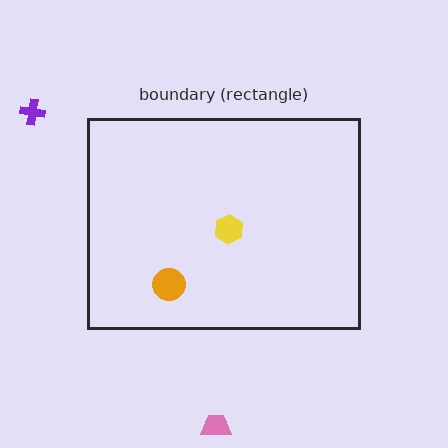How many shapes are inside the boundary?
2 inside, 2 outside.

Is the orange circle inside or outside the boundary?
Inside.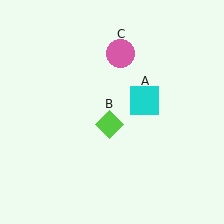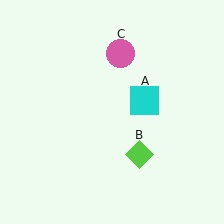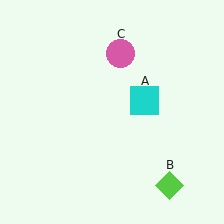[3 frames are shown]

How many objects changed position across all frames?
1 object changed position: lime diamond (object B).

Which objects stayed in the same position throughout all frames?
Cyan square (object A) and pink circle (object C) remained stationary.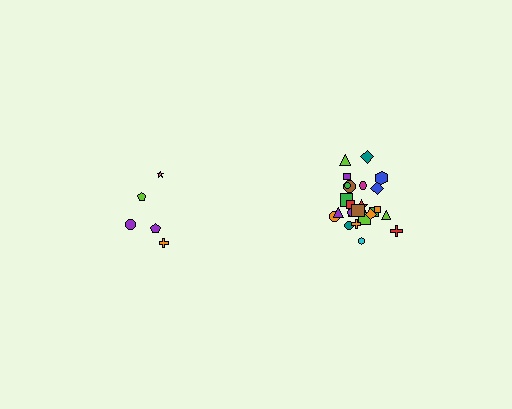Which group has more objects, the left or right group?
The right group.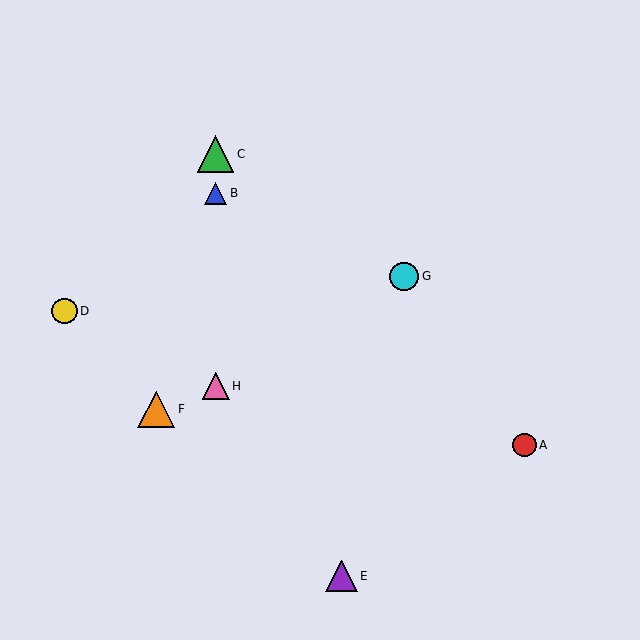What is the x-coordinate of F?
Object F is at x≈156.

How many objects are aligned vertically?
3 objects (B, C, H) are aligned vertically.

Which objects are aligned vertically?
Objects B, C, H are aligned vertically.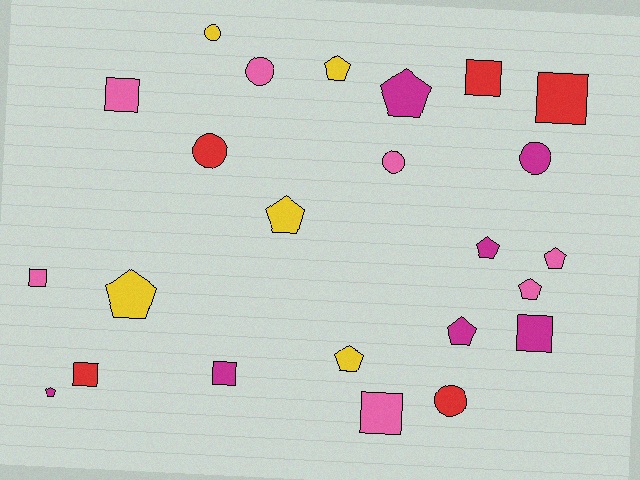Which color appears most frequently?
Pink, with 7 objects.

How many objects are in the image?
There are 24 objects.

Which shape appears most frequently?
Pentagon, with 10 objects.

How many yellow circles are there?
There is 1 yellow circle.